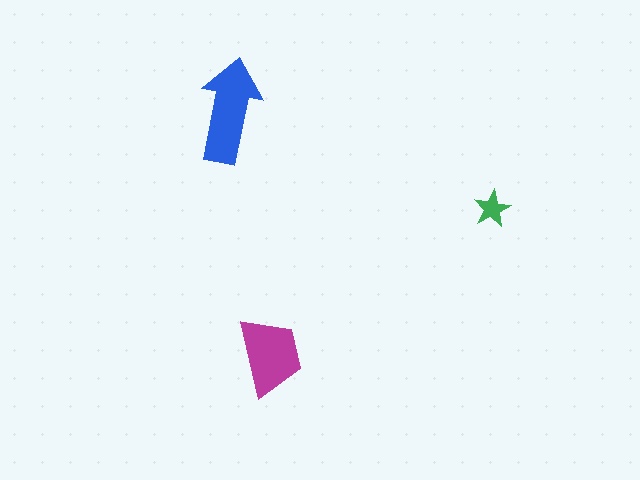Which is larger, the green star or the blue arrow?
The blue arrow.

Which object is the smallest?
The green star.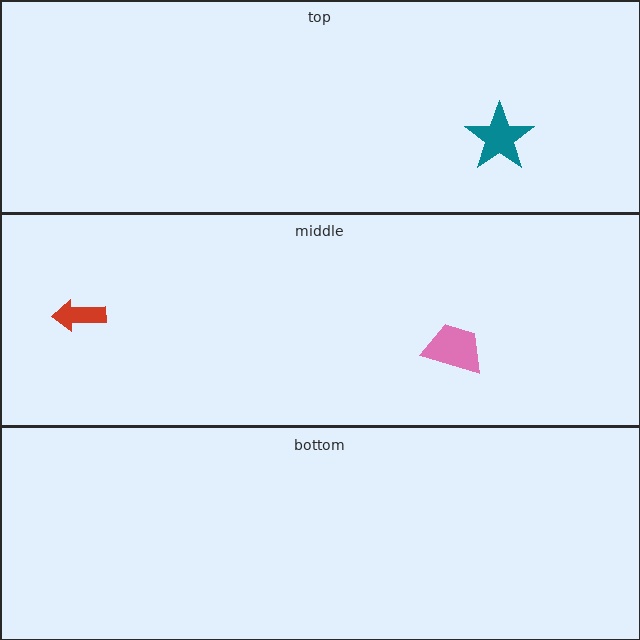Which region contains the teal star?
The top region.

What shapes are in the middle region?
The red arrow, the pink trapezoid.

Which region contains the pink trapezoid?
The middle region.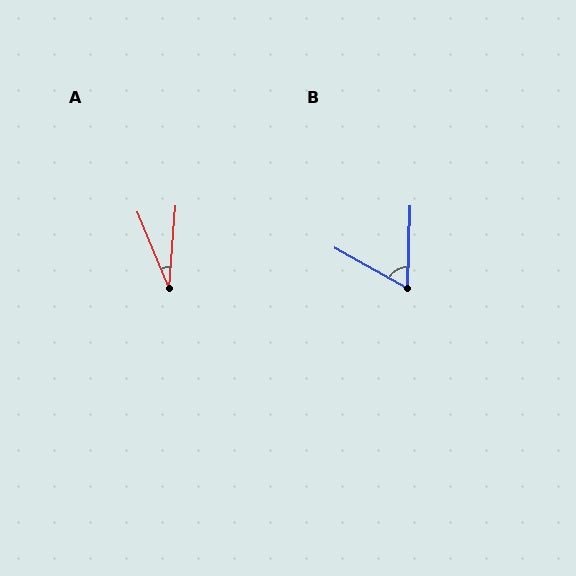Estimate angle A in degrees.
Approximately 27 degrees.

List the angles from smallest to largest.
A (27°), B (63°).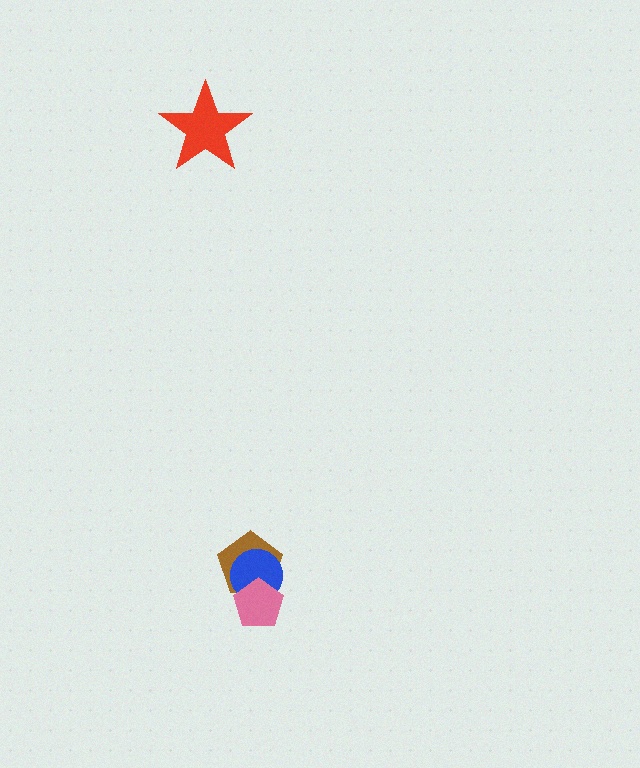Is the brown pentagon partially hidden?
Yes, it is partially covered by another shape.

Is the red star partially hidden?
No, no other shape covers it.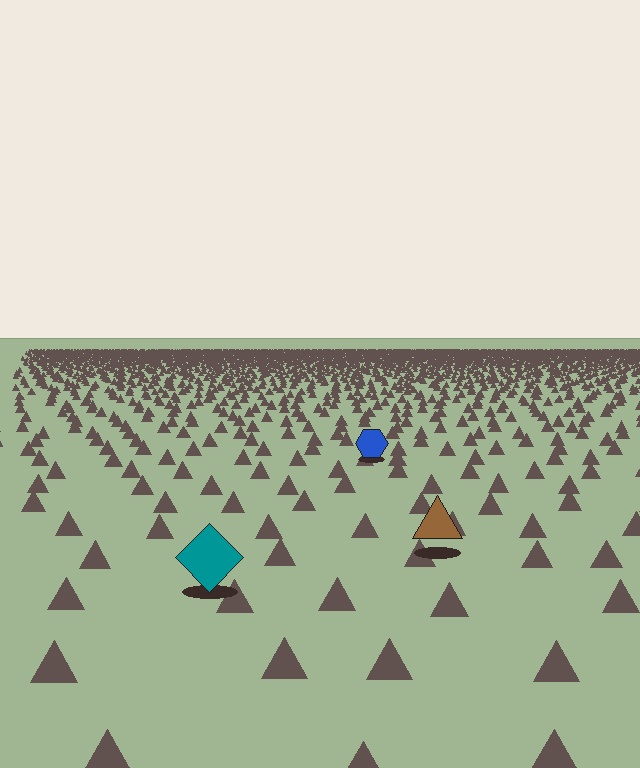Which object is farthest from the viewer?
The blue hexagon is farthest from the viewer. It appears smaller and the ground texture around it is denser.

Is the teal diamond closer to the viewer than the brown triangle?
Yes. The teal diamond is closer — you can tell from the texture gradient: the ground texture is coarser near it.